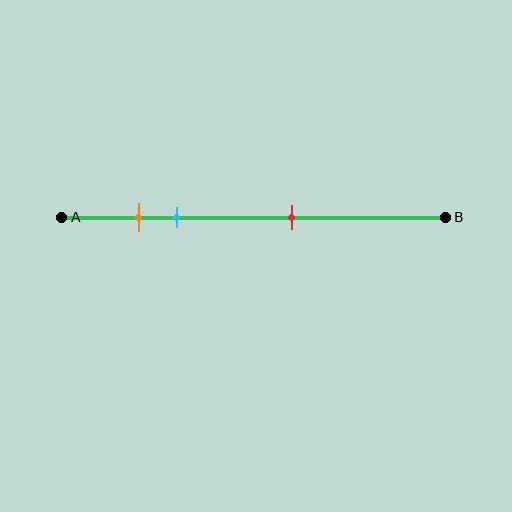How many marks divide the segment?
There are 3 marks dividing the segment.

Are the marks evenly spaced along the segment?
No, the marks are not evenly spaced.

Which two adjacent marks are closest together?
The orange and cyan marks are the closest adjacent pair.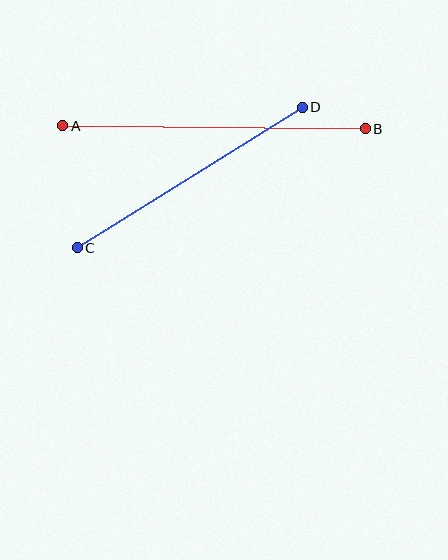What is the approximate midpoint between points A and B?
The midpoint is at approximately (214, 127) pixels.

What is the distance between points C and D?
The distance is approximately 265 pixels.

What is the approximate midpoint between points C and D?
The midpoint is at approximately (190, 177) pixels.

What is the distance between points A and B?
The distance is approximately 302 pixels.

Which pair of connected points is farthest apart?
Points A and B are farthest apart.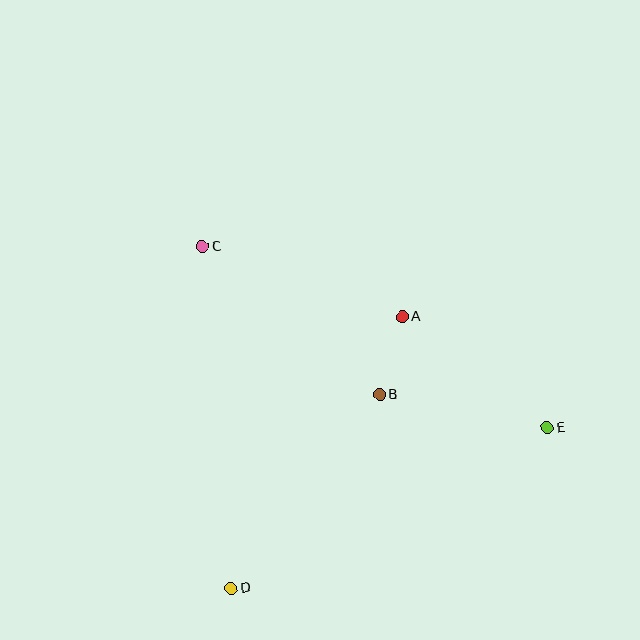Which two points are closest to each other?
Points A and B are closest to each other.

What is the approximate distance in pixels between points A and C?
The distance between A and C is approximately 212 pixels.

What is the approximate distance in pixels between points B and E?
The distance between B and E is approximately 171 pixels.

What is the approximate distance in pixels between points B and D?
The distance between B and D is approximately 244 pixels.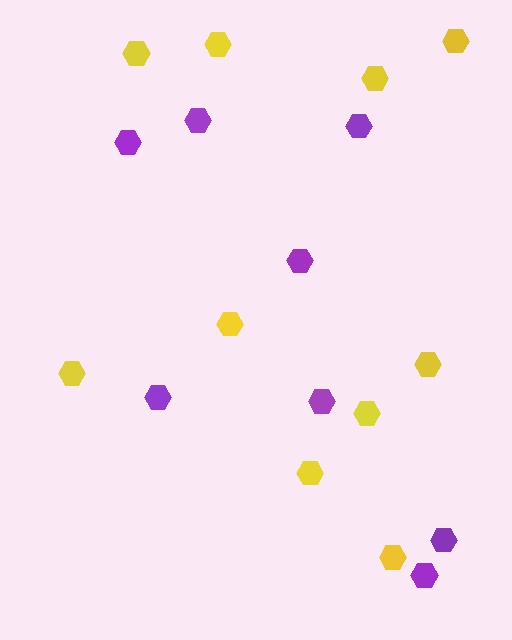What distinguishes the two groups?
There are 2 groups: one group of yellow hexagons (10) and one group of purple hexagons (8).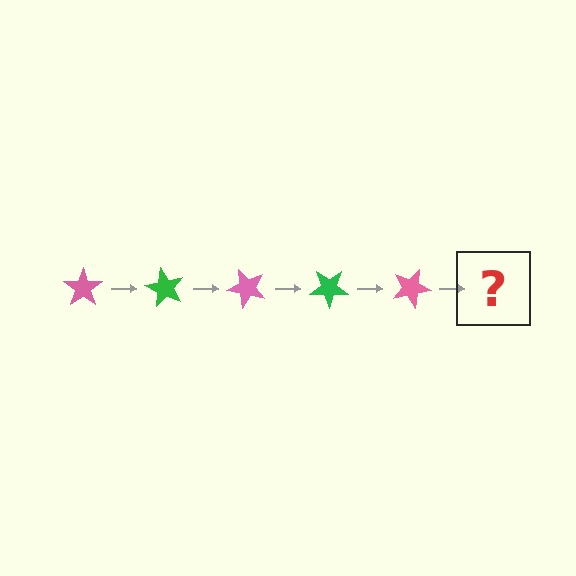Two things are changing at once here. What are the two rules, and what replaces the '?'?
The two rules are that it rotates 60 degrees each step and the color cycles through pink and green. The '?' should be a green star, rotated 300 degrees from the start.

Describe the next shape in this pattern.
It should be a green star, rotated 300 degrees from the start.